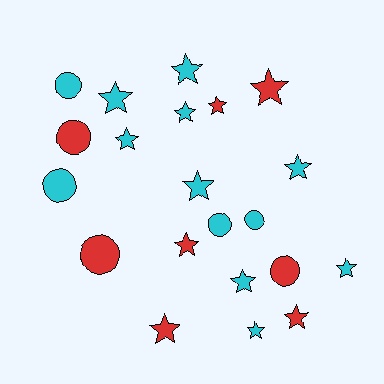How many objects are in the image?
There are 21 objects.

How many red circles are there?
There are 3 red circles.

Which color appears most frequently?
Cyan, with 13 objects.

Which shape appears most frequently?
Star, with 14 objects.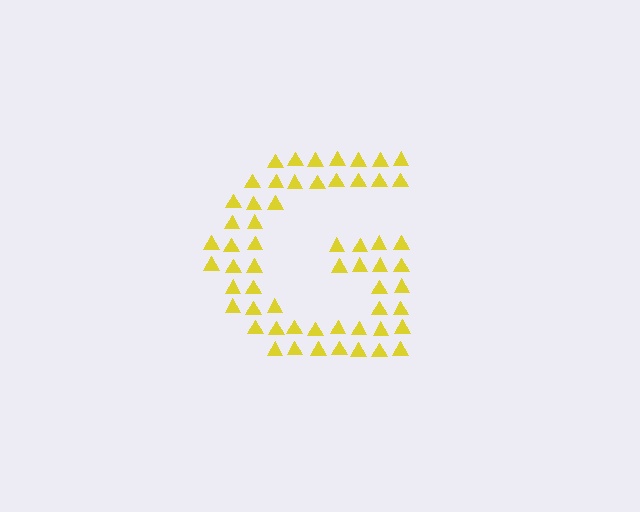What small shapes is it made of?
It is made of small triangles.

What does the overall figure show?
The overall figure shows the letter G.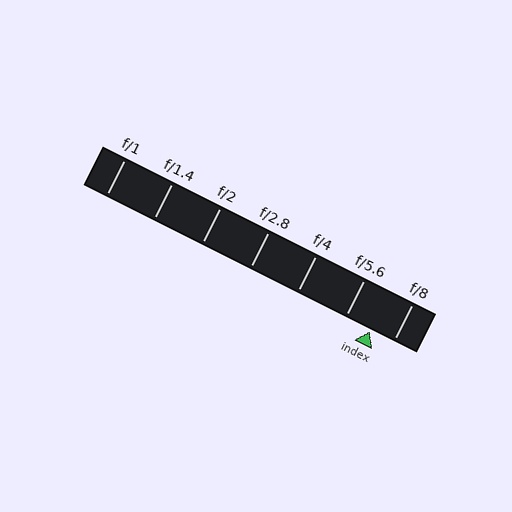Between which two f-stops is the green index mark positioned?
The index mark is between f/5.6 and f/8.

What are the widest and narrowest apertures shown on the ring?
The widest aperture shown is f/1 and the narrowest is f/8.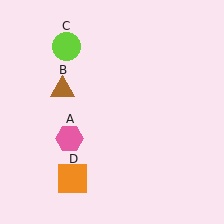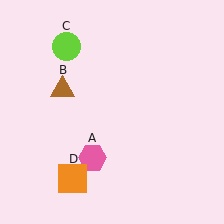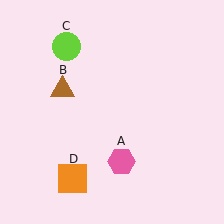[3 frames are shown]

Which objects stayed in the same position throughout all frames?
Brown triangle (object B) and lime circle (object C) and orange square (object D) remained stationary.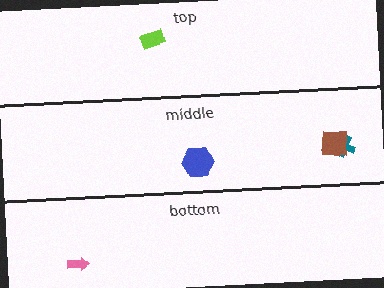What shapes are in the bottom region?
The pink arrow.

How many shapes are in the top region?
1.